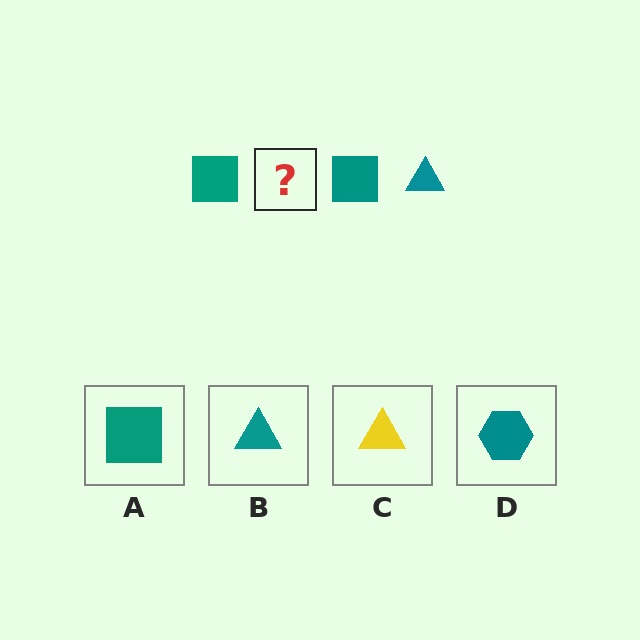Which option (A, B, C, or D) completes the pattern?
B.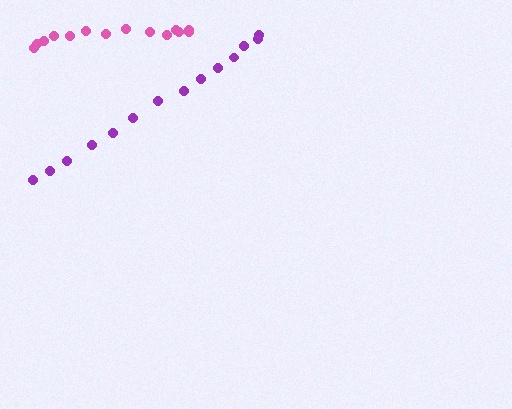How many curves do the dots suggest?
There are 2 distinct paths.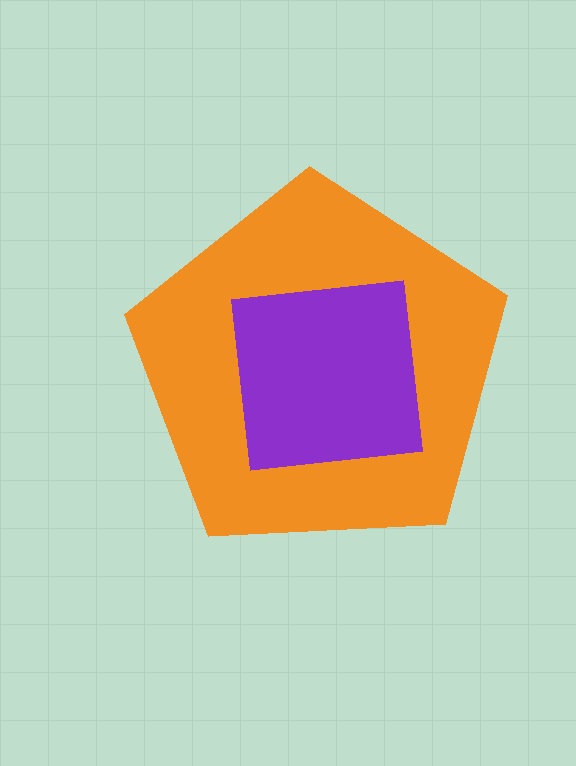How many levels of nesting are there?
2.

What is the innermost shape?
The purple square.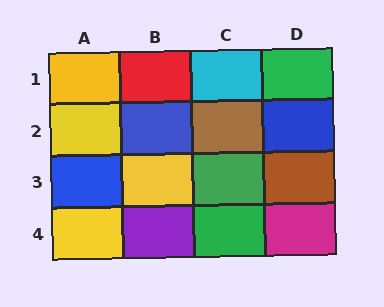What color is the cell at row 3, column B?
Yellow.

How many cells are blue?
3 cells are blue.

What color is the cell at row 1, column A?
Yellow.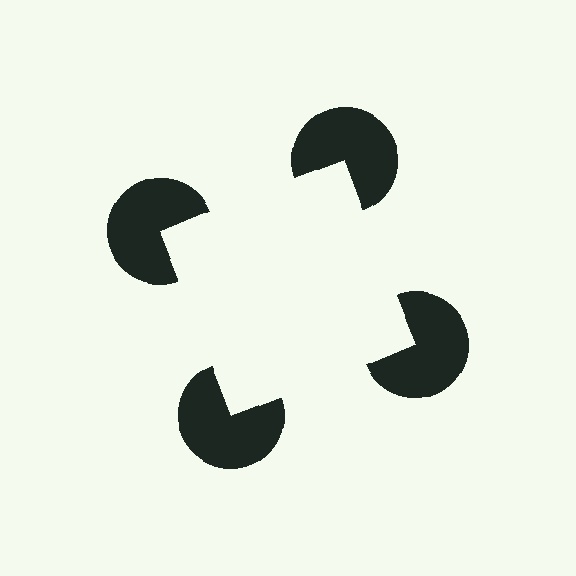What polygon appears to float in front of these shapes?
An illusory square — its edges are inferred from the aligned wedge cuts in the pac-man discs, not physically drawn.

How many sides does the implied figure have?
4 sides.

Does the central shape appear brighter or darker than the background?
It typically appears slightly brighter than the background, even though no actual brightness change is drawn.